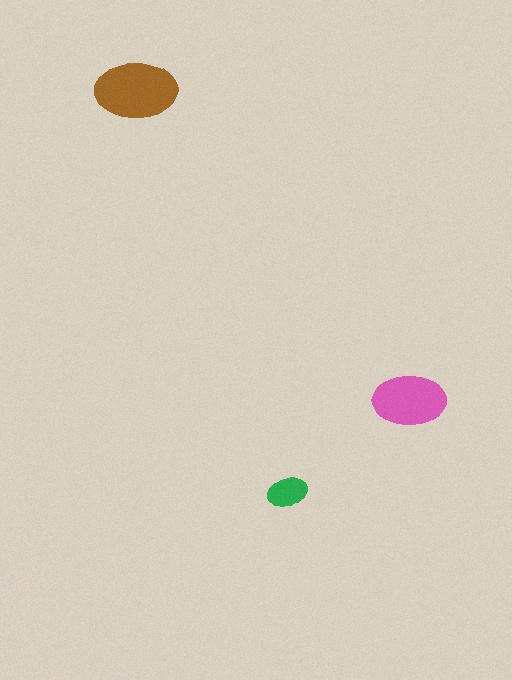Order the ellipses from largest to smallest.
the brown one, the pink one, the green one.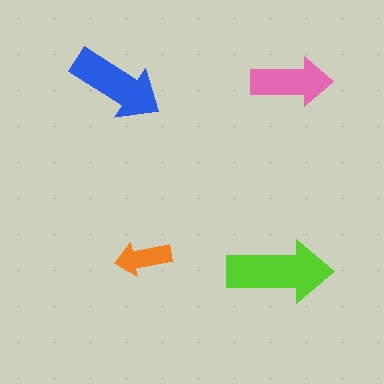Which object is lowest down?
The lime arrow is bottommost.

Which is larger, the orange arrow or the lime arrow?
The lime one.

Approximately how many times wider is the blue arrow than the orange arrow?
About 1.5 times wider.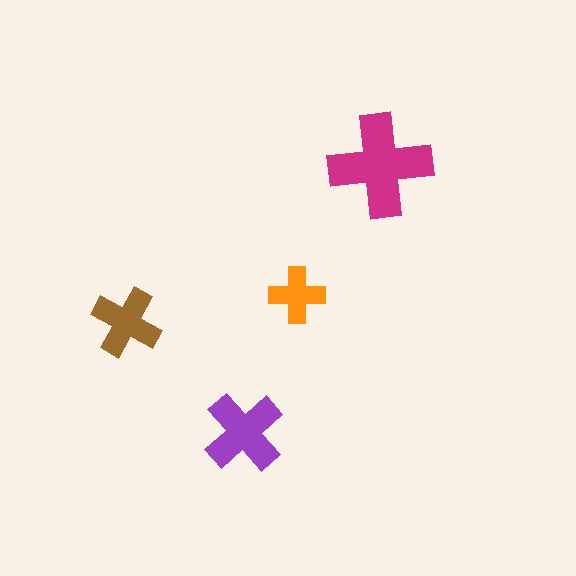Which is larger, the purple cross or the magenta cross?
The magenta one.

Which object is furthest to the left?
The brown cross is leftmost.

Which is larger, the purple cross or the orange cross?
The purple one.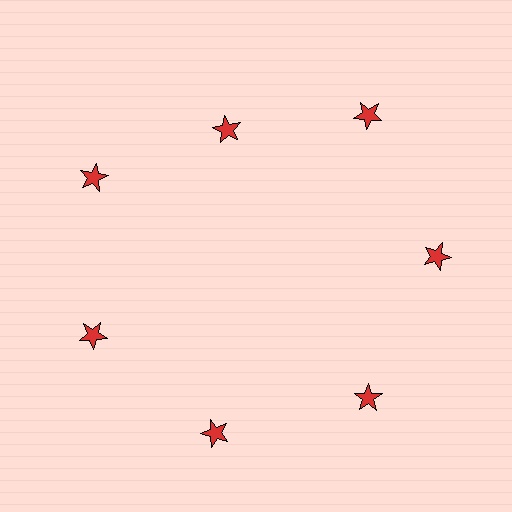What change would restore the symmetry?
The symmetry would be restored by moving it outward, back onto the ring so that all 7 stars sit at equal angles and equal distance from the center.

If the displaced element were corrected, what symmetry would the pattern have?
It would have 7-fold rotational symmetry — the pattern would map onto itself every 51 degrees.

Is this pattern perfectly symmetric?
No. The 7 red stars are arranged in a ring, but one element near the 12 o'clock position is pulled inward toward the center, breaking the 7-fold rotational symmetry.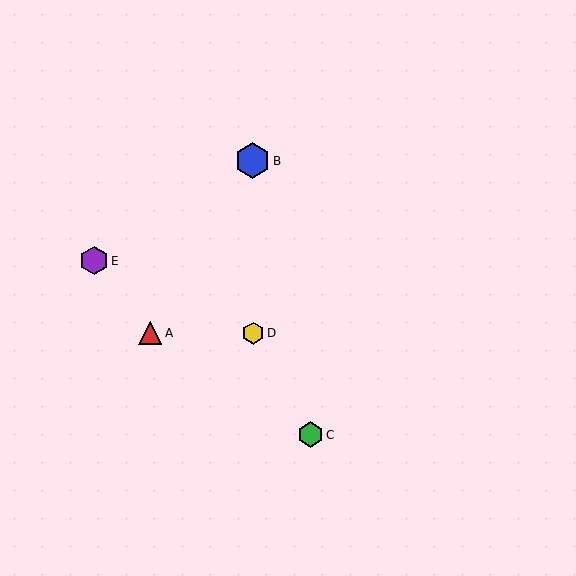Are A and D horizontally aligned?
Yes, both are at y≈333.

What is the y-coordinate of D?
Object D is at y≈333.